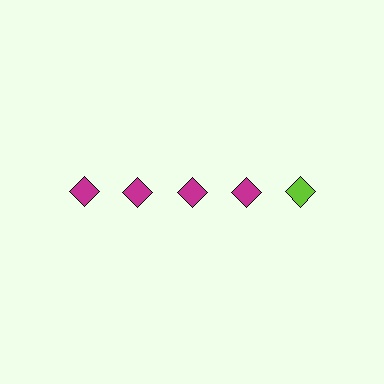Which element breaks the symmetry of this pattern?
The lime diamond in the top row, rightmost column breaks the symmetry. All other shapes are magenta diamonds.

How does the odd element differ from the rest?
It has a different color: lime instead of magenta.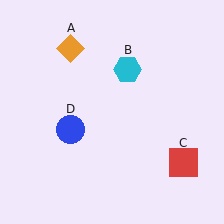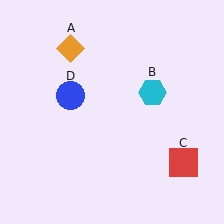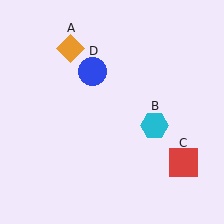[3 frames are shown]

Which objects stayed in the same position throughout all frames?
Orange diamond (object A) and red square (object C) remained stationary.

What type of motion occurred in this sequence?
The cyan hexagon (object B), blue circle (object D) rotated clockwise around the center of the scene.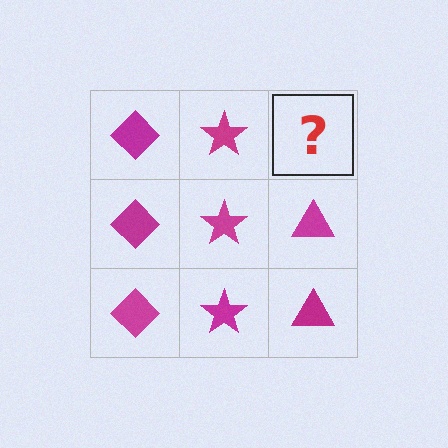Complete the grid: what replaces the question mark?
The question mark should be replaced with a magenta triangle.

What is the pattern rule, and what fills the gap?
The rule is that each column has a consistent shape. The gap should be filled with a magenta triangle.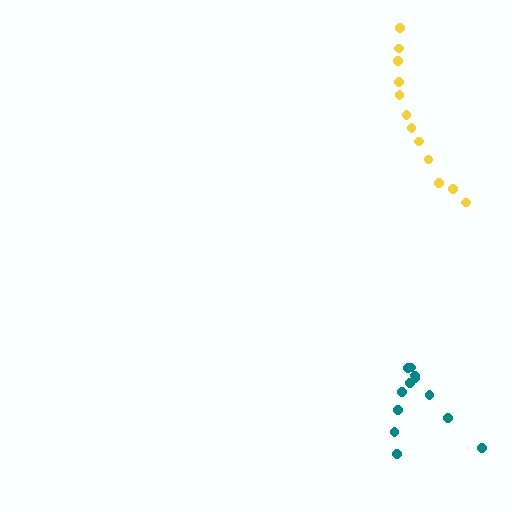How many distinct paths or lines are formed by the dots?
There are 2 distinct paths.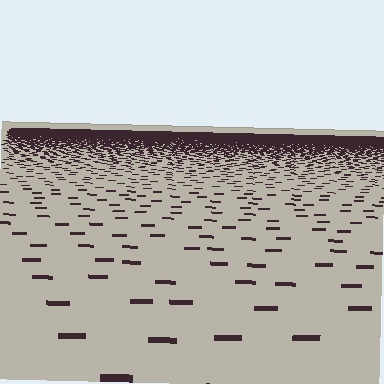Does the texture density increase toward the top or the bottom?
Density increases toward the top.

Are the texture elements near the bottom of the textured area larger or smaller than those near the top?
Larger. Near the bottom, elements are closer to the viewer and appear at a bigger on-screen size.